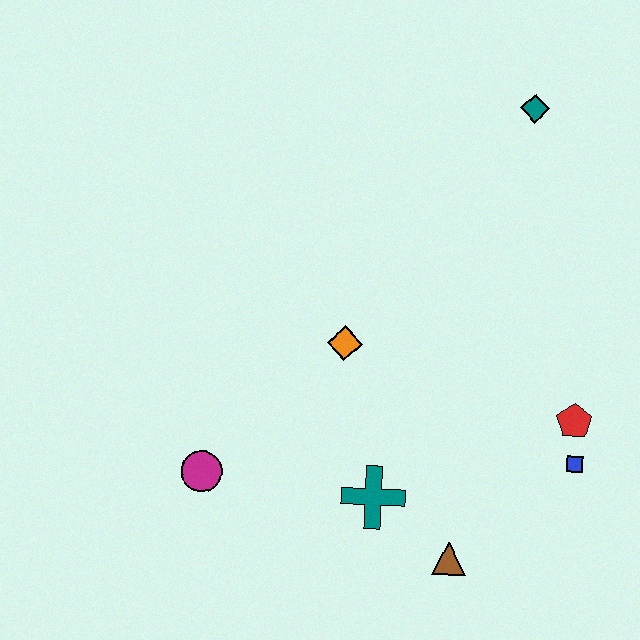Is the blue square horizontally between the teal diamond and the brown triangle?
No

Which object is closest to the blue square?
The red pentagon is closest to the blue square.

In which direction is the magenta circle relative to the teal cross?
The magenta circle is to the left of the teal cross.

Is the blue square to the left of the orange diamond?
No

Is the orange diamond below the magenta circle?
No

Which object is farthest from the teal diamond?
The magenta circle is farthest from the teal diamond.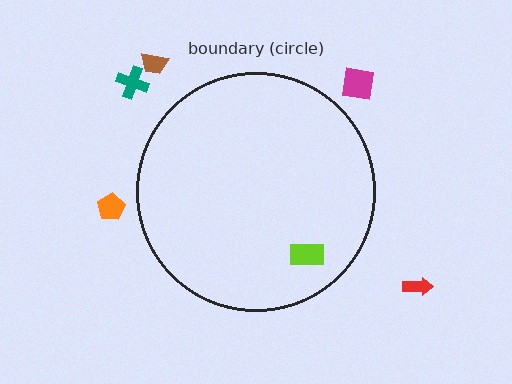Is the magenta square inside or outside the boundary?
Outside.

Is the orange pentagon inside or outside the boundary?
Outside.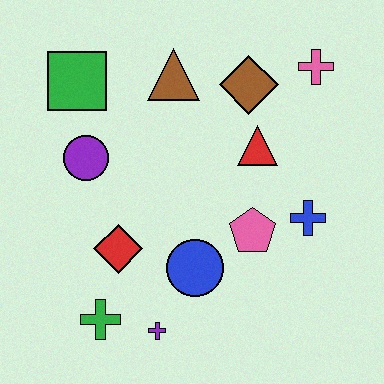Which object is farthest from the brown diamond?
The green cross is farthest from the brown diamond.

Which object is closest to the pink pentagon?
The blue cross is closest to the pink pentagon.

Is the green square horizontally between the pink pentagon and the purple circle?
No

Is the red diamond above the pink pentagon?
No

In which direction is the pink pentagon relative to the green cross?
The pink pentagon is to the right of the green cross.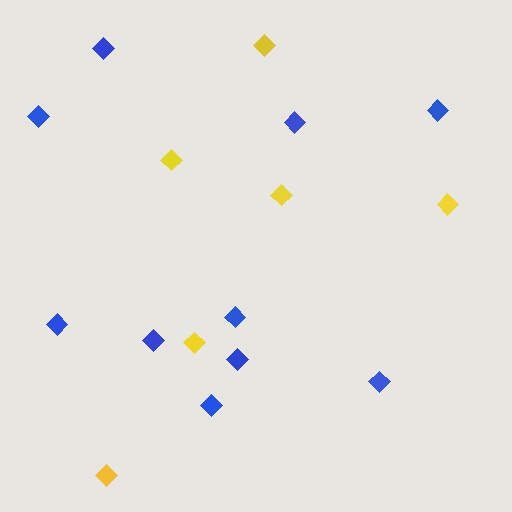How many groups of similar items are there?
There are 2 groups: one group of blue diamonds (10) and one group of yellow diamonds (6).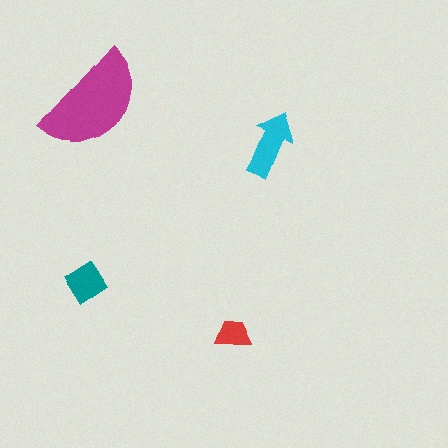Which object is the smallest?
The red trapezoid.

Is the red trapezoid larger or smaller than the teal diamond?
Smaller.